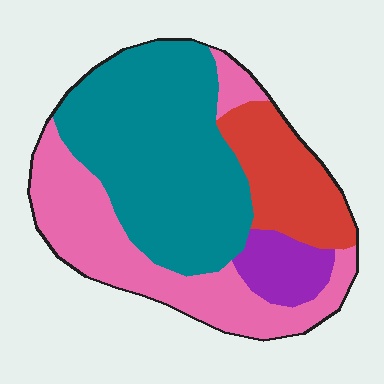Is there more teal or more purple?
Teal.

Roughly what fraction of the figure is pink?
Pink takes up about one third (1/3) of the figure.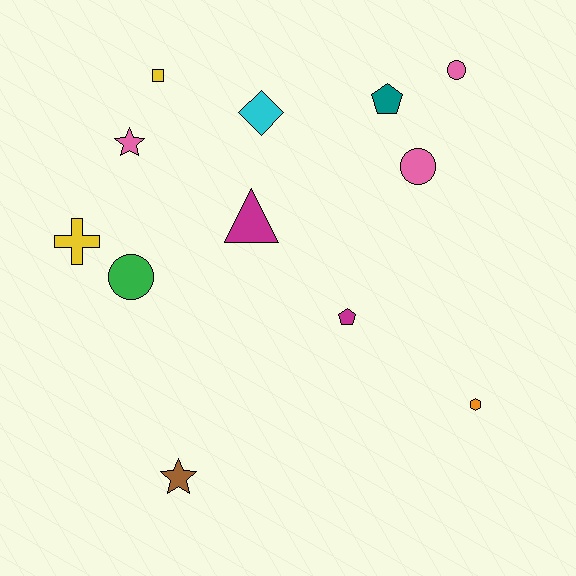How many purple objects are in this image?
There are no purple objects.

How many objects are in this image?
There are 12 objects.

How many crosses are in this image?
There is 1 cross.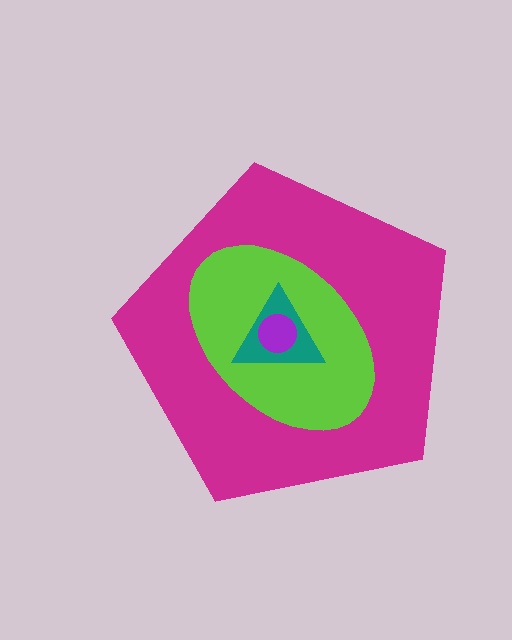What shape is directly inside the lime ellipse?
The teal triangle.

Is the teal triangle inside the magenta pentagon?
Yes.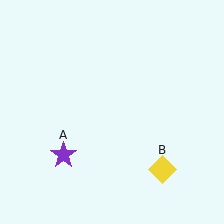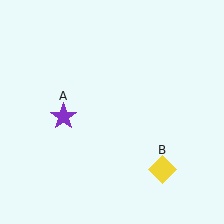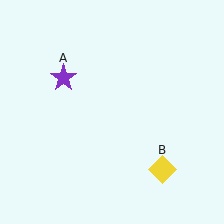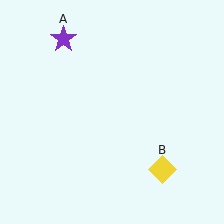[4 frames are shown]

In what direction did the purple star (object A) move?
The purple star (object A) moved up.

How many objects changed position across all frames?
1 object changed position: purple star (object A).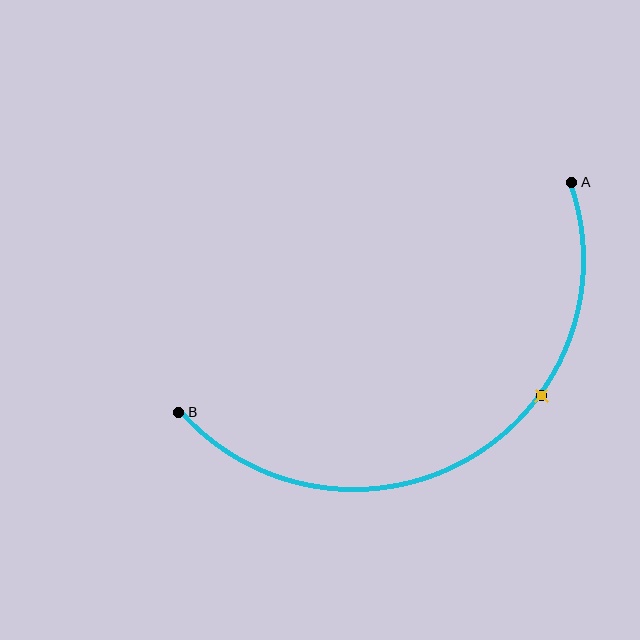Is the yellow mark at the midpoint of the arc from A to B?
No. The yellow mark lies on the arc but is closer to endpoint A. The arc midpoint would be at the point on the curve equidistant along the arc from both A and B.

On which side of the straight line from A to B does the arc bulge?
The arc bulges below the straight line connecting A and B.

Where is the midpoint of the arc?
The arc midpoint is the point on the curve farthest from the straight line joining A and B. It sits below that line.